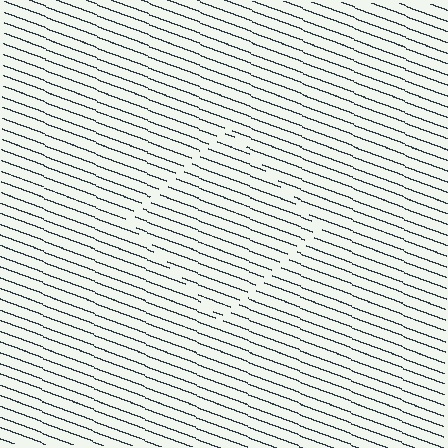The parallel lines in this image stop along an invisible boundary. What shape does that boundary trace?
An illusory square. The interior of the shape contains the same grating, shifted by half a period — the contour is defined by the phase discontinuity where line-ends from the inner and outer gratings abut.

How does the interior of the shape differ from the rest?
The interior of the shape contains the same grating, shifted by half a period — the contour is defined by the phase discontinuity where line-ends from the inner and outer gratings abut.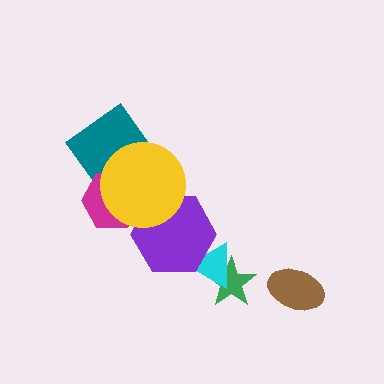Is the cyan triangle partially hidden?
Yes, it is partially covered by another shape.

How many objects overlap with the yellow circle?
3 objects overlap with the yellow circle.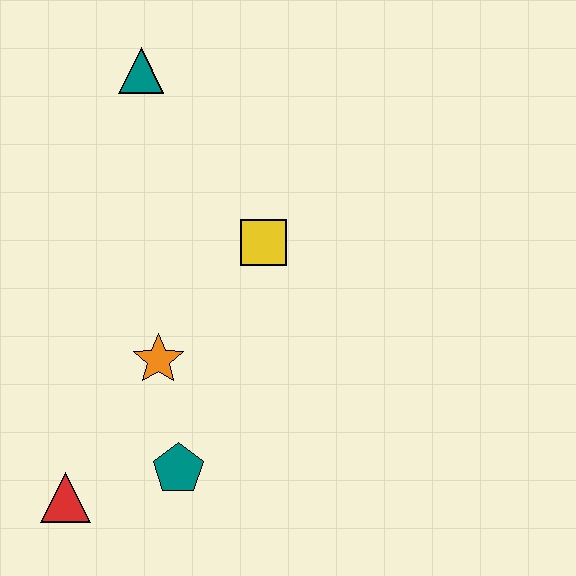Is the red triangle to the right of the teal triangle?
No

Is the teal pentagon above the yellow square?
No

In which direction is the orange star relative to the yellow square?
The orange star is below the yellow square.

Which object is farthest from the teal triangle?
The red triangle is farthest from the teal triangle.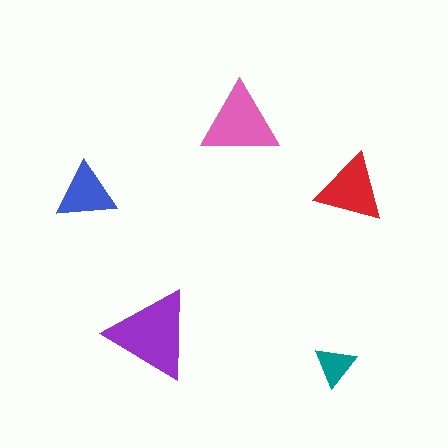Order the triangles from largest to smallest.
the purple one, the pink one, the red one, the blue one, the teal one.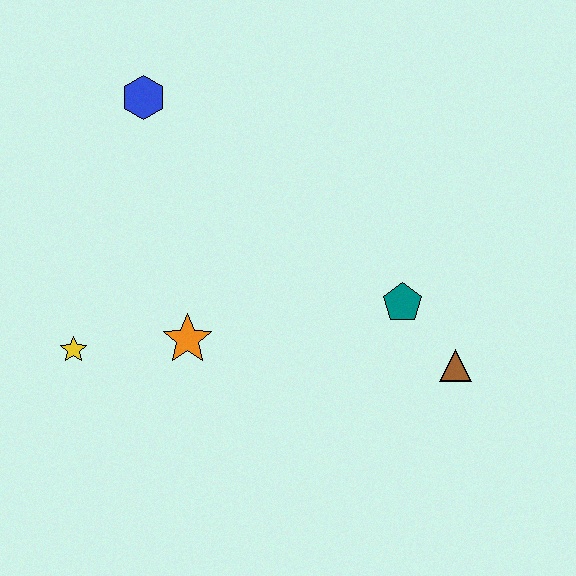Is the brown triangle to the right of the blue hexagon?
Yes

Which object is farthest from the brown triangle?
The blue hexagon is farthest from the brown triangle.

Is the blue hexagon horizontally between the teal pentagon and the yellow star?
Yes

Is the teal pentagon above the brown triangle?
Yes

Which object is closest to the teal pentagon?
The brown triangle is closest to the teal pentagon.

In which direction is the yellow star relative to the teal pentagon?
The yellow star is to the left of the teal pentagon.